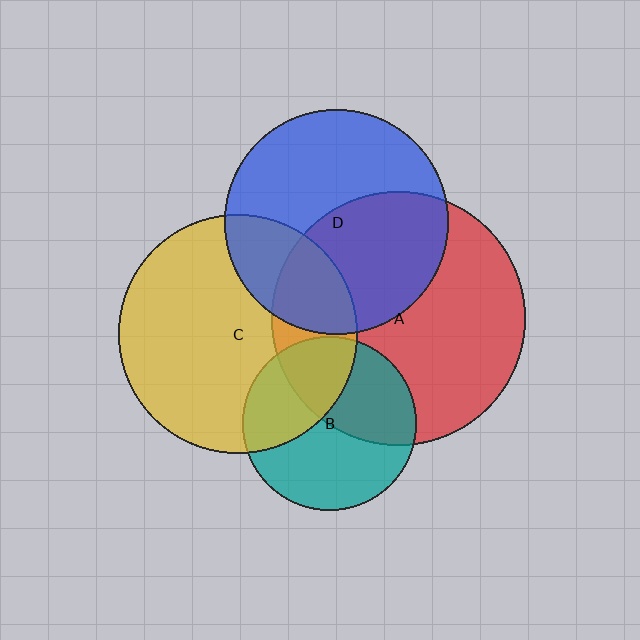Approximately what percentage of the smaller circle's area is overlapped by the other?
Approximately 25%.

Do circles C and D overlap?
Yes.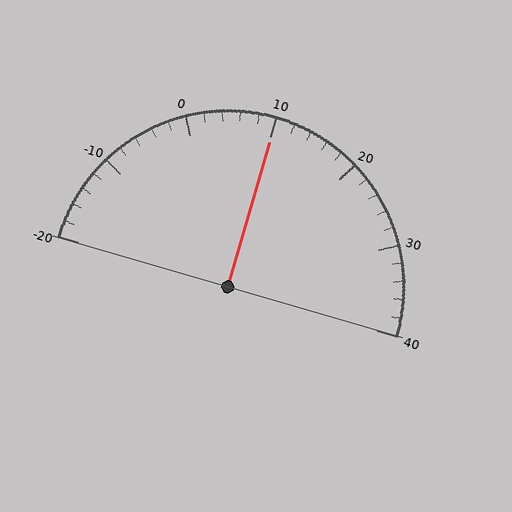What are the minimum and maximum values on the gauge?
The gauge ranges from -20 to 40.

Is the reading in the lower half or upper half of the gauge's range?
The reading is in the upper half of the range (-20 to 40).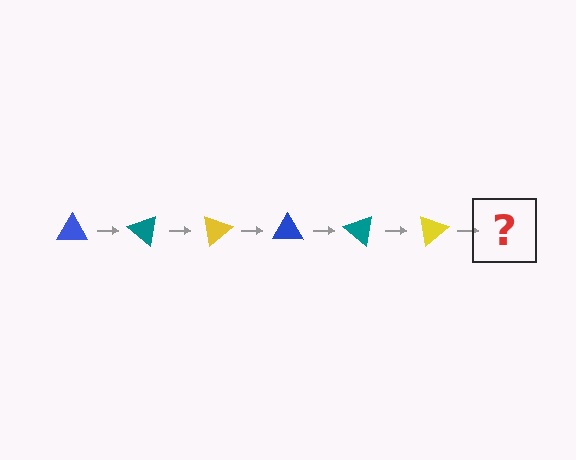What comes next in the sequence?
The next element should be a blue triangle, rotated 240 degrees from the start.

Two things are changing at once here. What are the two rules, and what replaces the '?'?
The two rules are that it rotates 40 degrees each step and the color cycles through blue, teal, and yellow. The '?' should be a blue triangle, rotated 240 degrees from the start.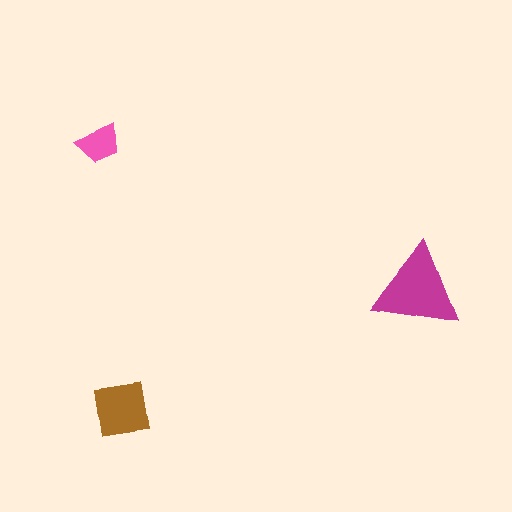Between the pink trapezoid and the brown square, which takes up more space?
The brown square.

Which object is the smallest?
The pink trapezoid.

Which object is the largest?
The magenta triangle.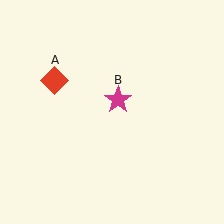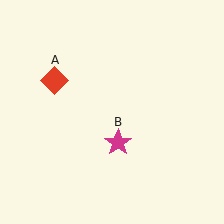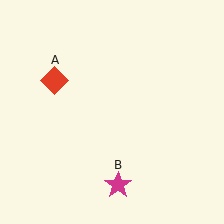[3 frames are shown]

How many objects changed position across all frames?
1 object changed position: magenta star (object B).